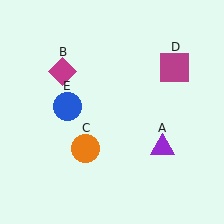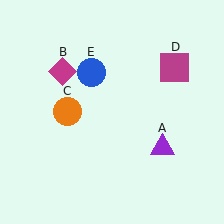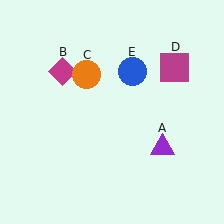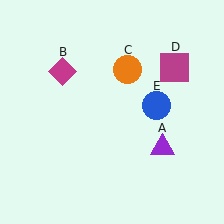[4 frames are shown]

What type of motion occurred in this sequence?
The orange circle (object C), blue circle (object E) rotated clockwise around the center of the scene.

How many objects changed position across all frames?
2 objects changed position: orange circle (object C), blue circle (object E).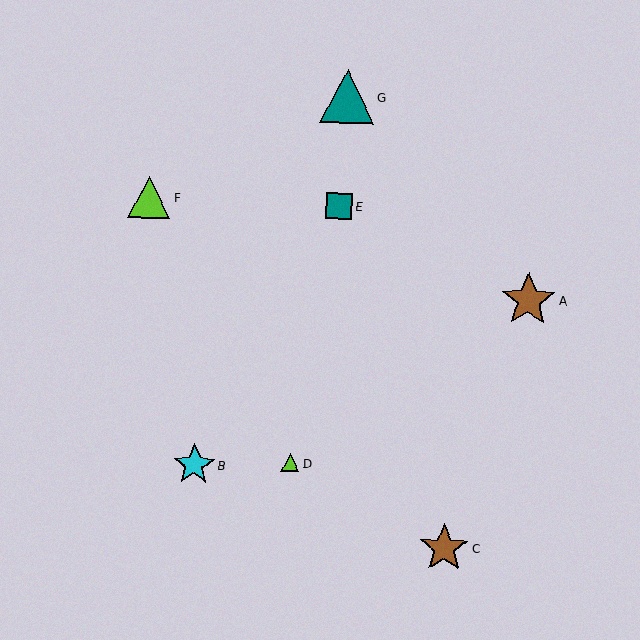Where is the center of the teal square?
The center of the teal square is at (339, 206).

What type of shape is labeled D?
Shape D is a lime triangle.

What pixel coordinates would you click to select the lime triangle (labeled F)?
Click at (149, 197) to select the lime triangle F.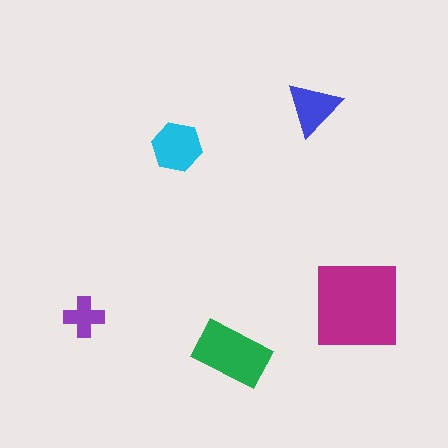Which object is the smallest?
The purple cross.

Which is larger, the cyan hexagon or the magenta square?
The magenta square.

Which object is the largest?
The magenta square.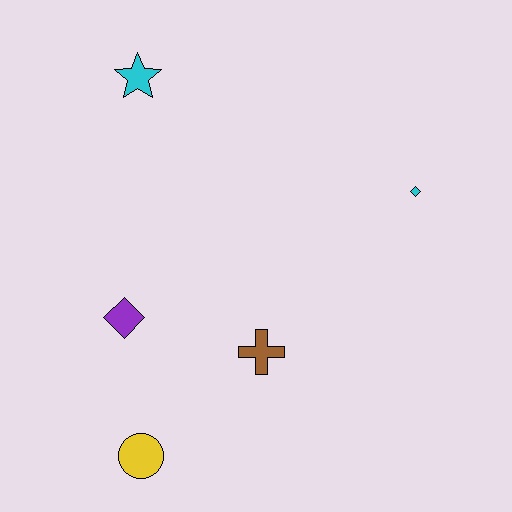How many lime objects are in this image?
There are no lime objects.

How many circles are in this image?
There is 1 circle.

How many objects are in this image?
There are 5 objects.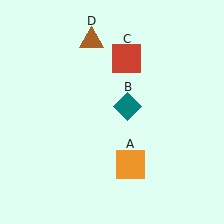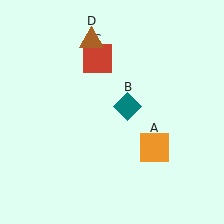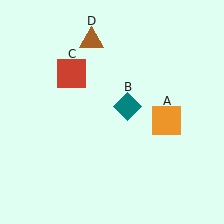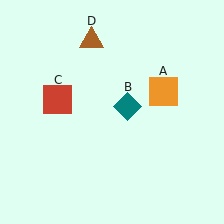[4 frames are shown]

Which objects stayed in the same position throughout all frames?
Teal diamond (object B) and brown triangle (object D) remained stationary.